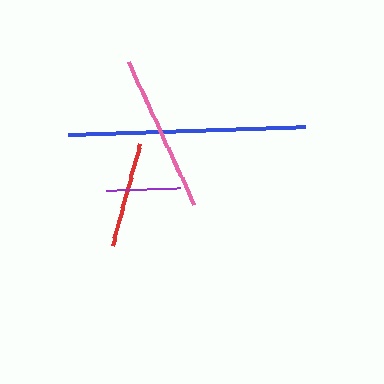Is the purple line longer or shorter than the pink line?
The pink line is longer than the purple line.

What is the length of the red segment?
The red segment is approximately 106 pixels long.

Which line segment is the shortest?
The purple line is the shortest at approximately 74 pixels.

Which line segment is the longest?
The blue line is the longest at approximately 237 pixels.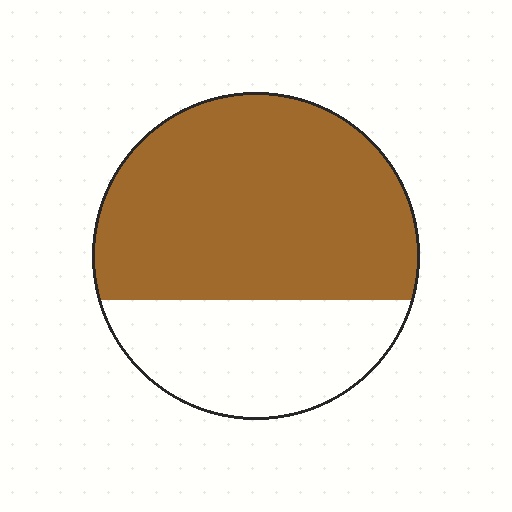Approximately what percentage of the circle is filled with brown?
Approximately 65%.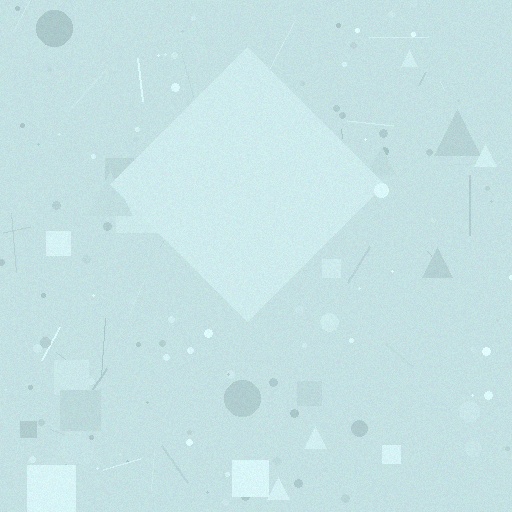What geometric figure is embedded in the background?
A diamond is embedded in the background.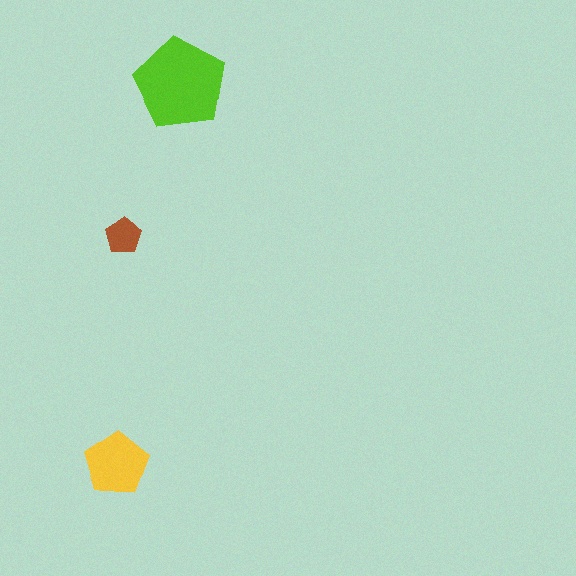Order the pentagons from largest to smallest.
the lime one, the yellow one, the brown one.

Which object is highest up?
The lime pentagon is topmost.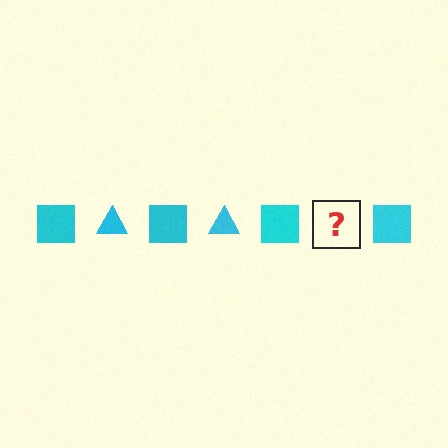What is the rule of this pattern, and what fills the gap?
The rule is that the pattern cycles through square, triangle shapes in cyan. The gap should be filled with a cyan triangle.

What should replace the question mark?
The question mark should be replaced with a cyan triangle.